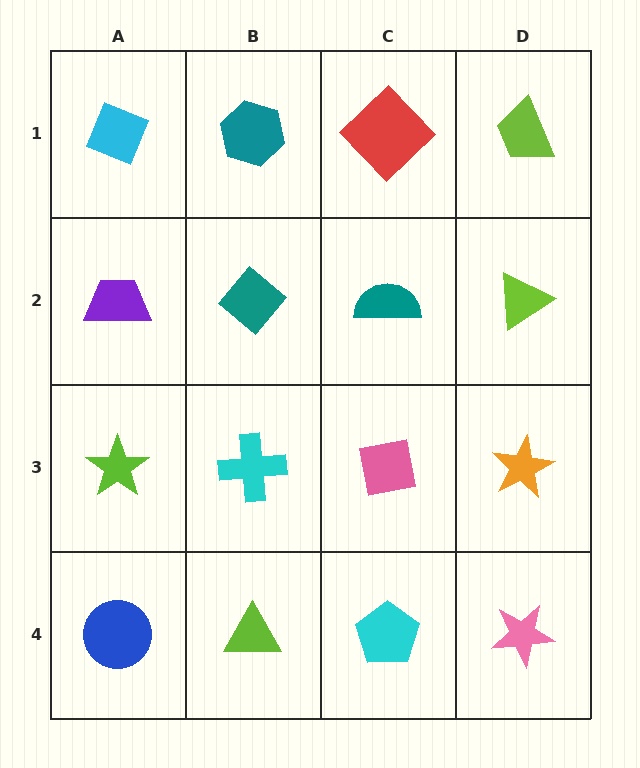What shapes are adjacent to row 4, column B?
A cyan cross (row 3, column B), a blue circle (row 4, column A), a cyan pentagon (row 4, column C).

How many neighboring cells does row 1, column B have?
3.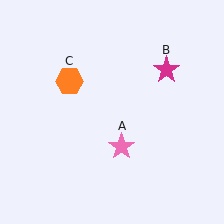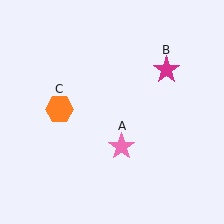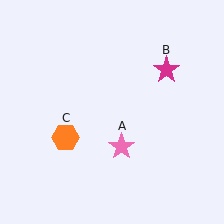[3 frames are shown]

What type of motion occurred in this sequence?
The orange hexagon (object C) rotated counterclockwise around the center of the scene.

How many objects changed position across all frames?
1 object changed position: orange hexagon (object C).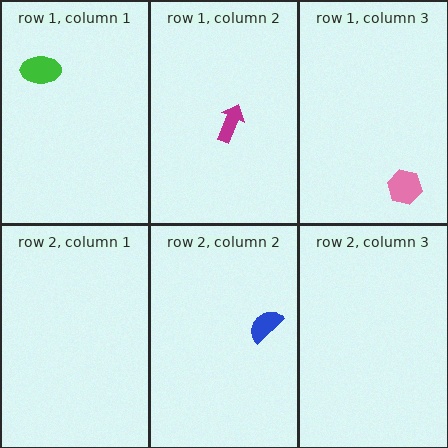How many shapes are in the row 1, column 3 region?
1.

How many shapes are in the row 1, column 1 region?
1.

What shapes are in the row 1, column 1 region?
The green ellipse.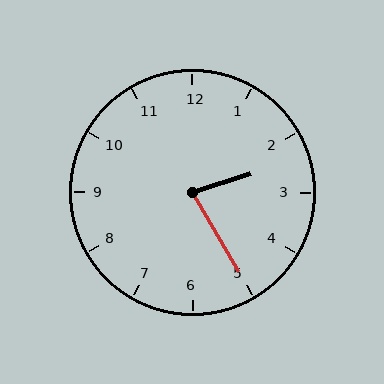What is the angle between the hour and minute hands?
Approximately 78 degrees.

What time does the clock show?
2:25.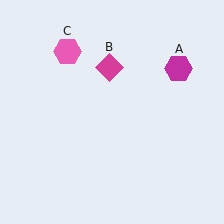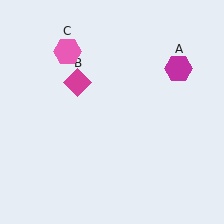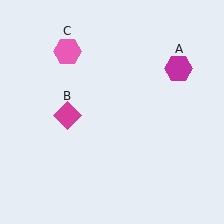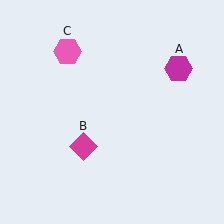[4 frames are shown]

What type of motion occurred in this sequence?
The magenta diamond (object B) rotated counterclockwise around the center of the scene.